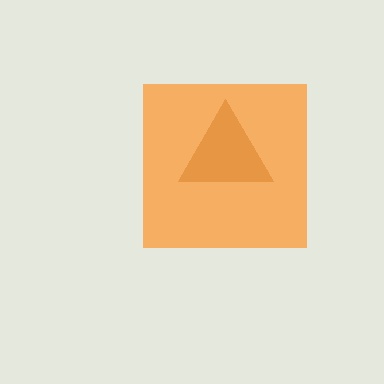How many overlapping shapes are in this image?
There are 2 overlapping shapes in the image.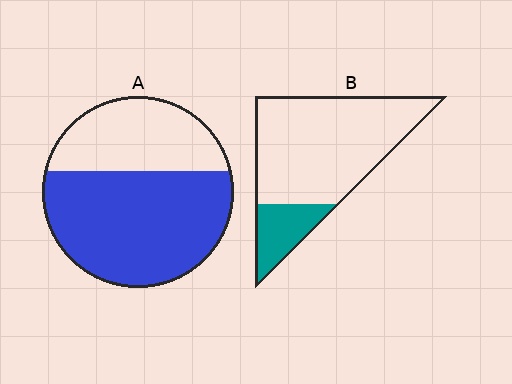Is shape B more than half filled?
No.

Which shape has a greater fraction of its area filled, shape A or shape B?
Shape A.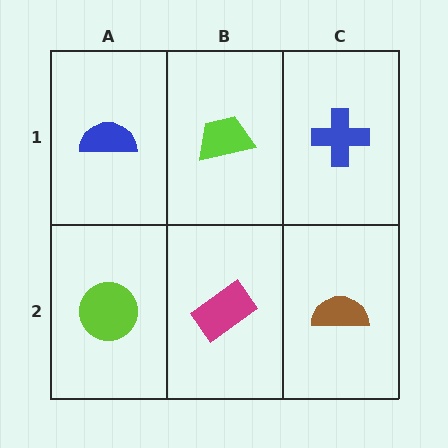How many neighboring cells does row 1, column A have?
2.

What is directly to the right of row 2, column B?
A brown semicircle.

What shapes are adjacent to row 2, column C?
A blue cross (row 1, column C), a magenta rectangle (row 2, column B).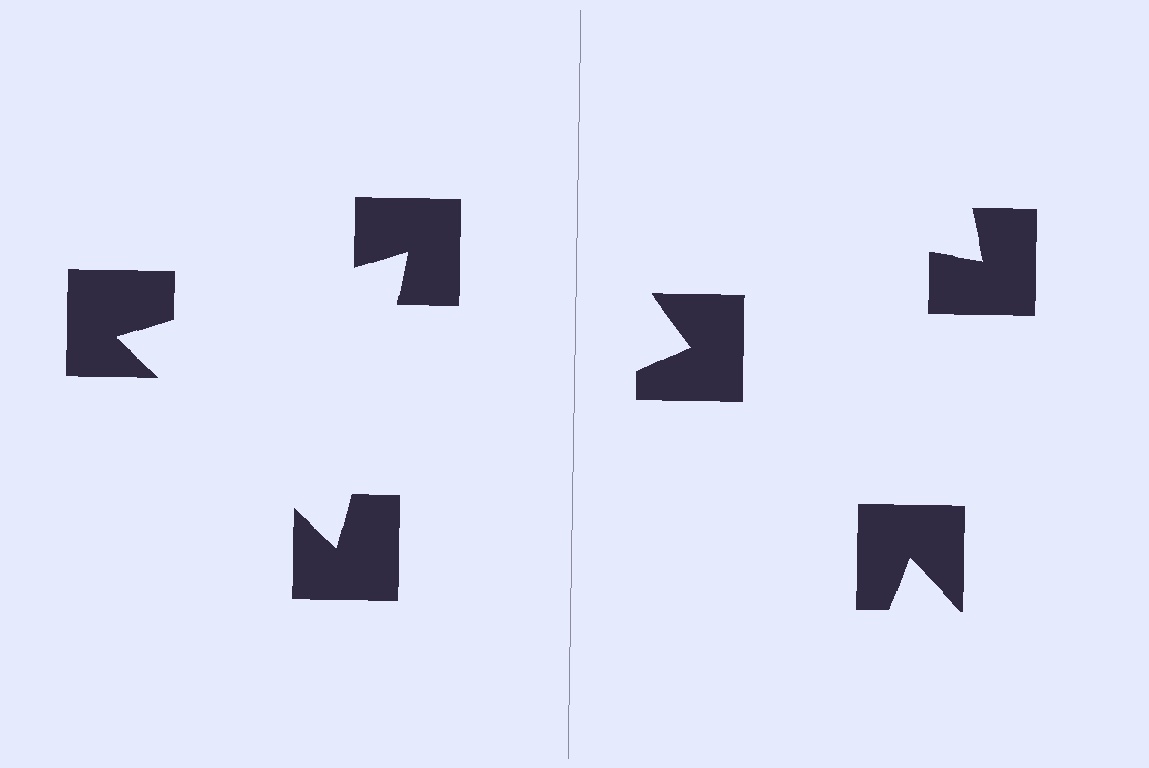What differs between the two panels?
The notched squares are positioned identically on both sides; only the wedge orientations differ. On the left they align to a triangle; on the right they are misaligned.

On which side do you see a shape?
An illusory triangle appears on the left side. On the right side the wedge cuts are rotated, so no coherent shape forms.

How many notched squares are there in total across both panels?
6 — 3 on each side.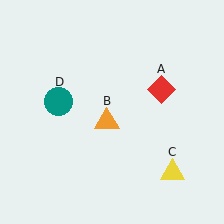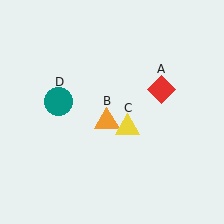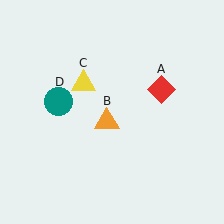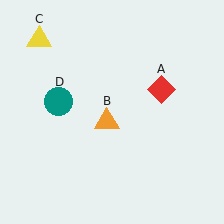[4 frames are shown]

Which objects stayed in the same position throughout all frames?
Red diamond (object A) and orange triangle (object B) and teal circle (object D) remained stationary.